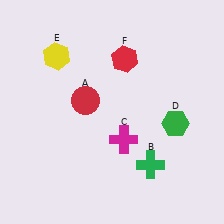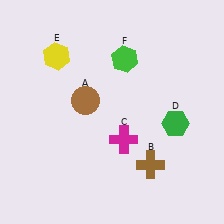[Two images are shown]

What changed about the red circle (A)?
In Image 1, A is red. In Image 2, it changed to brown.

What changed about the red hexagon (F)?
In Image 1, F is red. In Image 2, it changed to green.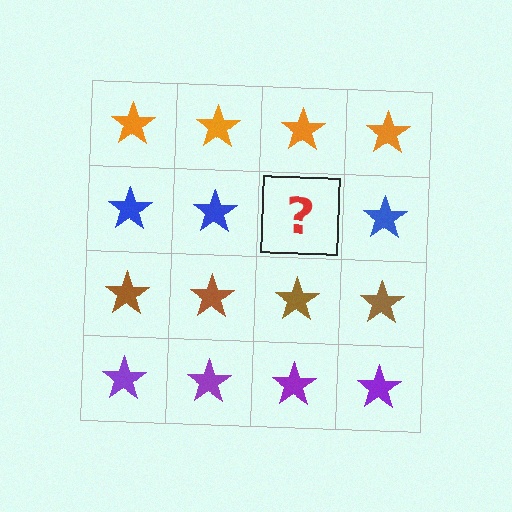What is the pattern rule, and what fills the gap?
The rule is that each row has a consistent color. The gap should be filled with a blue star.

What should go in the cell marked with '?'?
The missing cell should contain a blue star.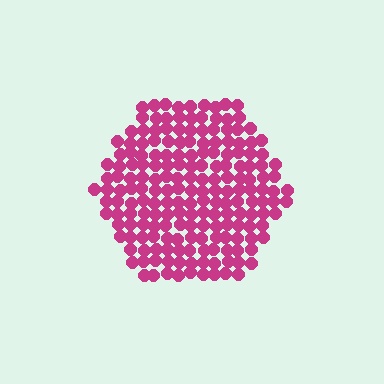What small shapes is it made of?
It is made of small circles.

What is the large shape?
The large shape is a hexagon.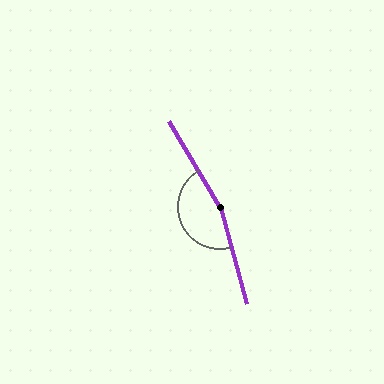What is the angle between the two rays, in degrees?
Approximately 165 degrees.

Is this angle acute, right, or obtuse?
It is obtuse.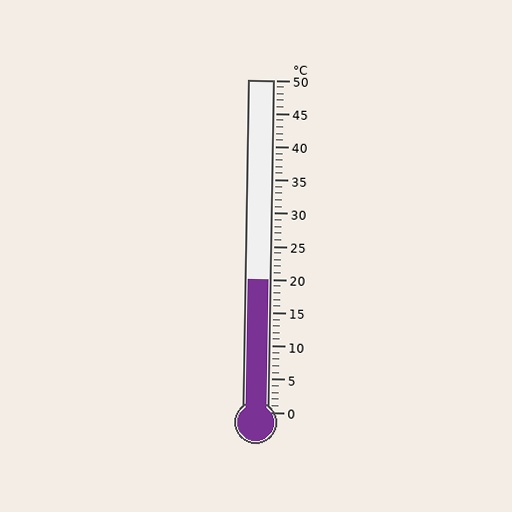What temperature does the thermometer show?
The thermometer shows approximately 20°C.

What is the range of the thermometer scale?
The thermometer scale ranges from 0°C to 50°C.